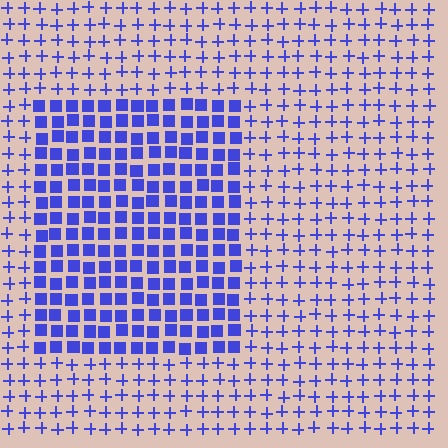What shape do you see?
I see a rectangle.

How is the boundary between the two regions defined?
The boundary is defined by a change in element shape: squares inside vs. plus signs outside. All elements share the same color and spacing.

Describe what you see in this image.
The image is filled with small blue elements arranged in a uniform grid. A rectangle-shaped region contains squares, while the surrounding area contains plus signs. The boundary is defined purely by the change in element shape.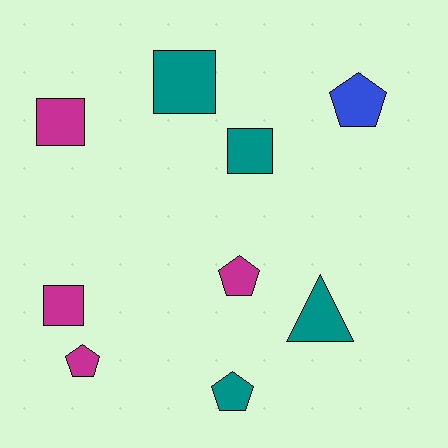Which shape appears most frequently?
Pentagon, with 4 objects.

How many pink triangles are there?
There are no pink triangles.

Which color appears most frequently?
Teal, with 4 objects.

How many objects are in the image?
There are 9 objects.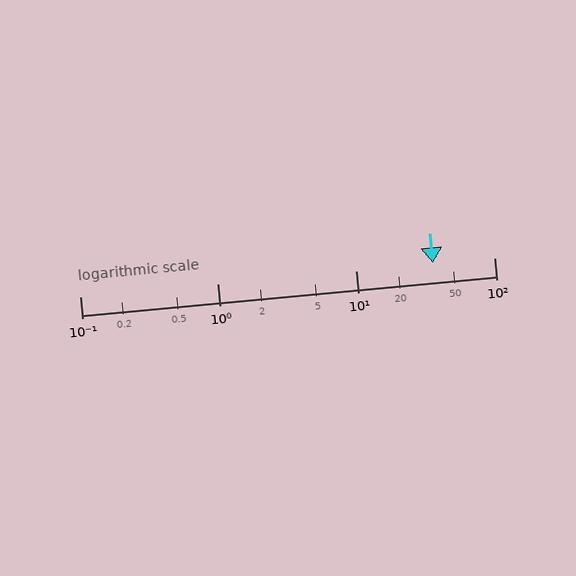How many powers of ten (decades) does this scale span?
The scale spans 3 decades, from 0.1 to 100.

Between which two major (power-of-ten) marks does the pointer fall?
The pointer is between 10 and 100.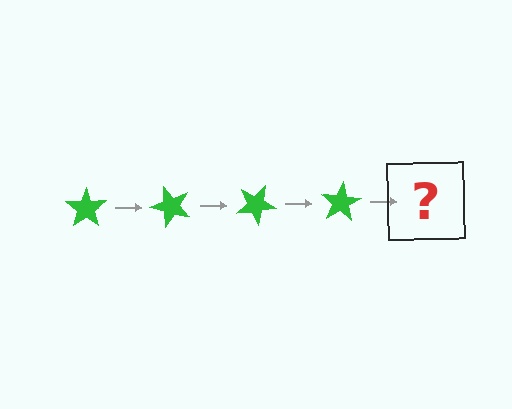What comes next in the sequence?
The next element should be a green star rotated 200 degrees.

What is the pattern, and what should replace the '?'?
The pattern is that the star rotates 50 degrees each step. The '?' should be a green star rotated 200 degrees.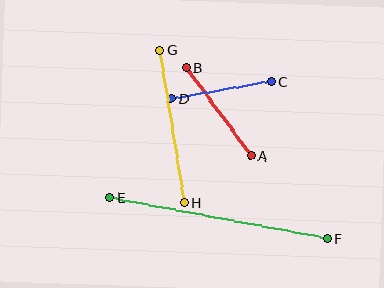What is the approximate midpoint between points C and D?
The midpoint is at approximately (221, 90) pixels.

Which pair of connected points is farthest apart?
Points E and F are farthest apart.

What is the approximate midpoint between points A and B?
The midpoint is at approximately (218, 112) pixels.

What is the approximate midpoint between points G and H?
The midpoint is at approximately (172, 126) pixels.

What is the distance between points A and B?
The distance is approximately 109 pixels.